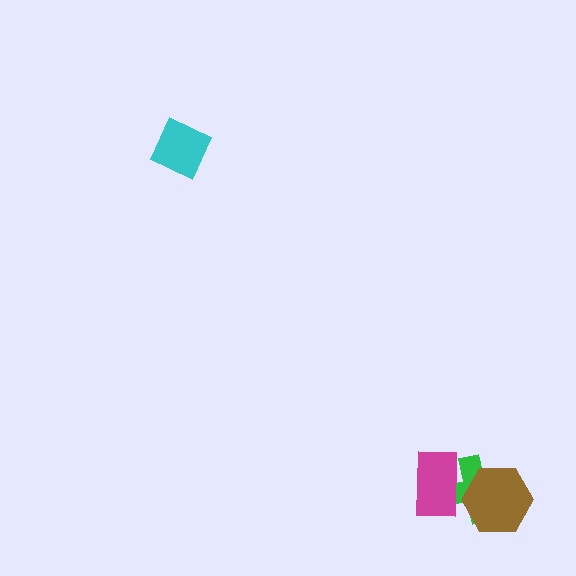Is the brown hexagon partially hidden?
No, no other shape covers it.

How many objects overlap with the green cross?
2 objects overlap with the green cross.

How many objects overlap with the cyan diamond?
0 objects overlap with the cyan diamond.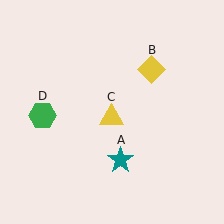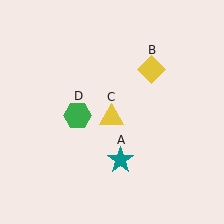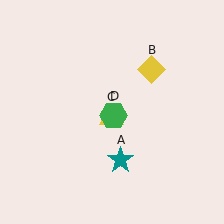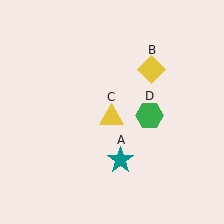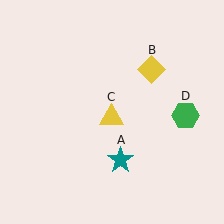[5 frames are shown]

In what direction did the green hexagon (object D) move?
The green hexagon (object D) moved right.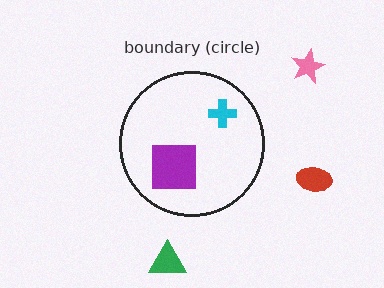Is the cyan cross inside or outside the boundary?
Inside.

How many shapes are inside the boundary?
2 inside, 3 outside.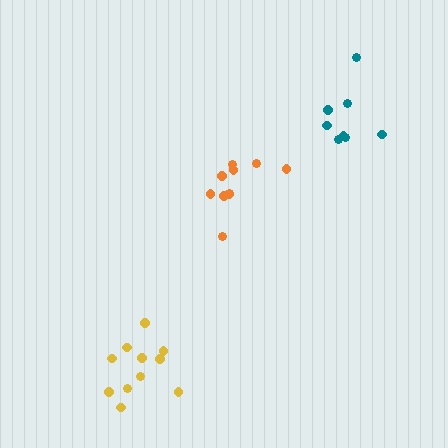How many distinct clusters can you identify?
There are 3 distinct clusters.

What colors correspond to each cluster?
The clusters are colored: orange, teal, yellow.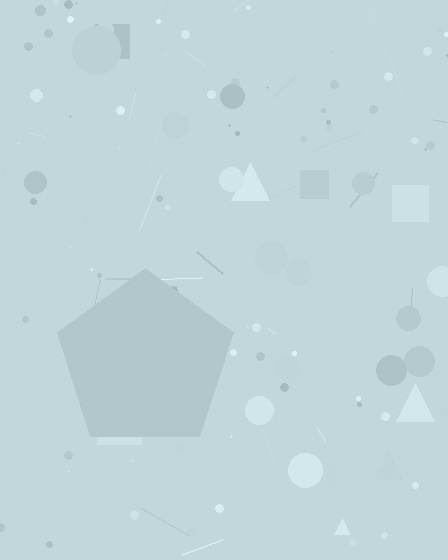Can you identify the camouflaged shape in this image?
The camouflaged shape is a pentagon.